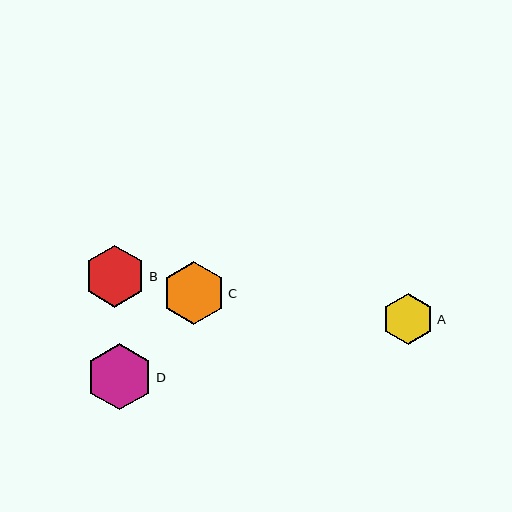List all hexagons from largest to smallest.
From largest to smallest: D, C, B, A.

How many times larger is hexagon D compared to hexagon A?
Hexagon D is approximately 1.3 times the size of hexagon A.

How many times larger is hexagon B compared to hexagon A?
Hexagon B is approximately 1.2 times the size of hexagon A.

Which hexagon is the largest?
Hexagon D is the largest with a size of approximately 66 pixels.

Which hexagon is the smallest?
Hexagon A is the smallest with a size of approximately 51 pixels.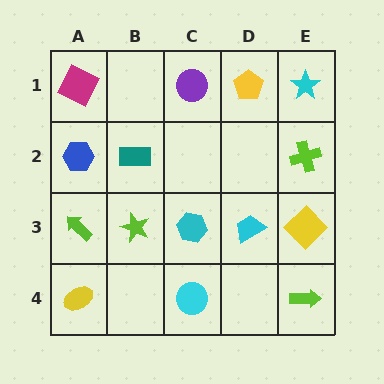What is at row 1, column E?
A cyan star.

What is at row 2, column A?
A blue hexagon.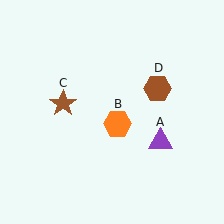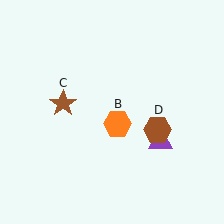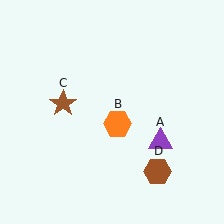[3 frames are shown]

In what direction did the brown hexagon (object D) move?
The brown hexagon (object D) moved down.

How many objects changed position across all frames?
1 object changed position: brown hexagon (object D).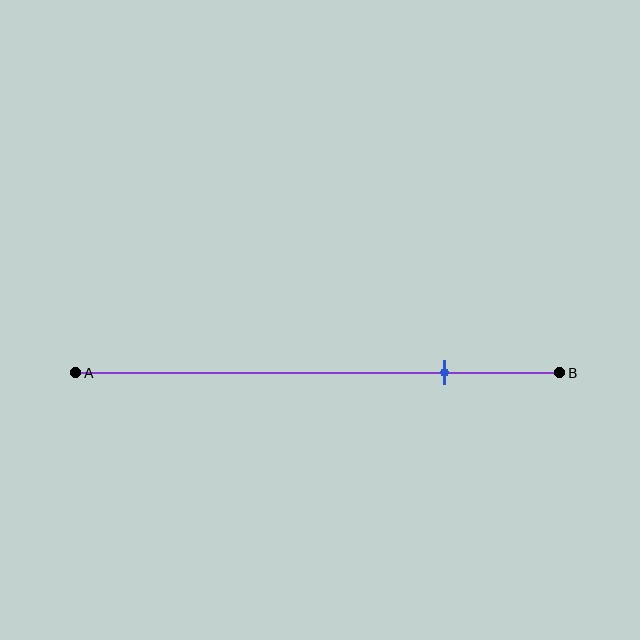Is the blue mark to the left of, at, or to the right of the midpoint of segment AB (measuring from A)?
The blue mark is to the right of the midpoint of segment AB.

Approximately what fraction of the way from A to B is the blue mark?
The blue mark is approximately 75% of the way from A to B.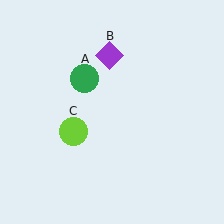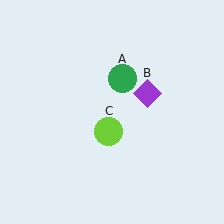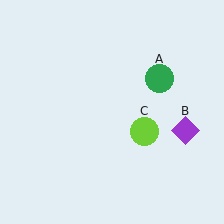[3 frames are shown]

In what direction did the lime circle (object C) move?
The lime circle (object C) moved right.